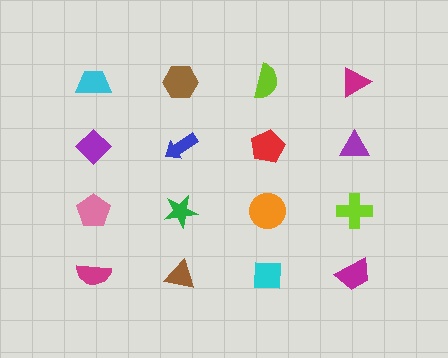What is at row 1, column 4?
A magenta triangle.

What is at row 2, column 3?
A red pentagon.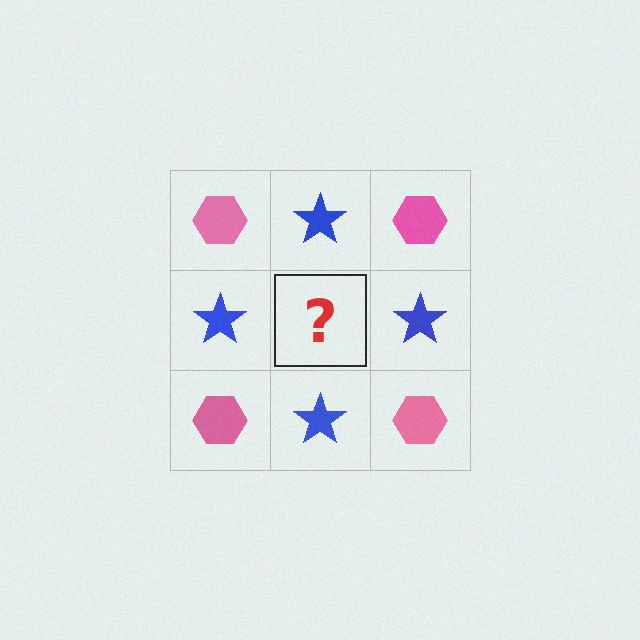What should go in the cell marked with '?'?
The missing cell should contain a pink hexagon.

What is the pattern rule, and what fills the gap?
The rule is that it alternates pink hexagon and blue star in a checkerboard pattern. The gap should be filled with a pink hexagon.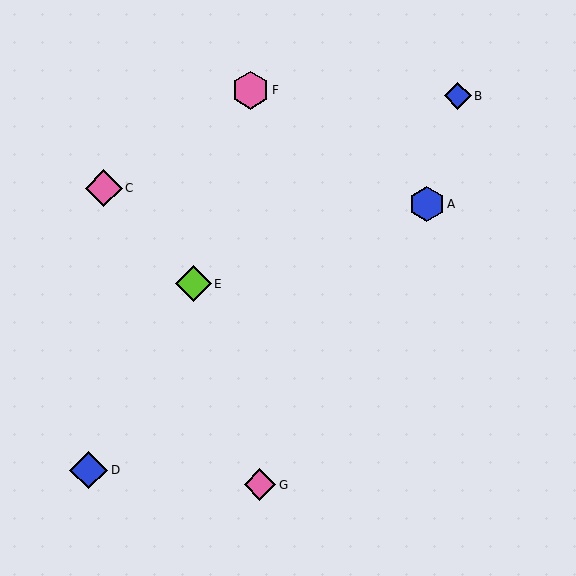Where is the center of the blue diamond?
The center of the blue diamond is at (458, 96).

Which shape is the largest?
The blue diamond (labeled D) is the largest.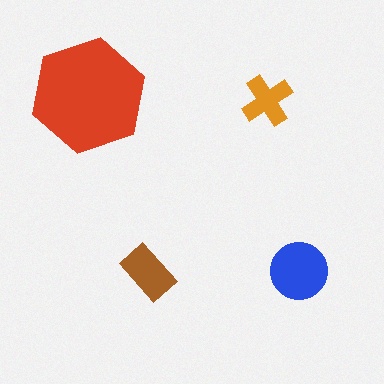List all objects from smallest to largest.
The orange cross, the brown rectangle, the blue circle, the red hexagon.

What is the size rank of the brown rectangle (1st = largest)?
3rd.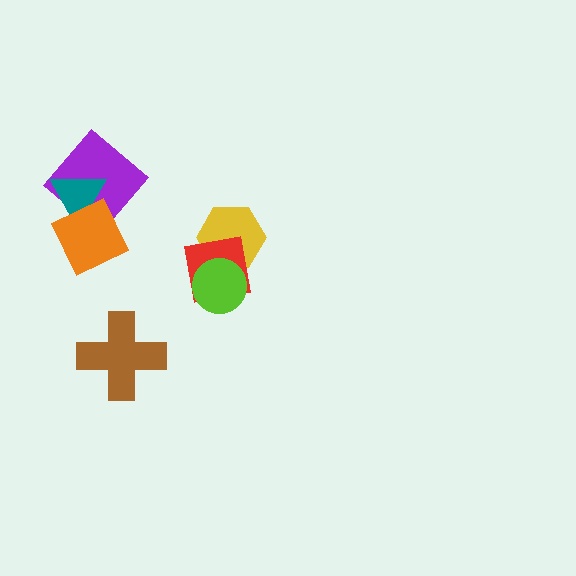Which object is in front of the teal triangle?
The orange diamond is in front of the teal triangle.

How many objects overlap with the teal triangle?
2 objects overlap with the teal triangle.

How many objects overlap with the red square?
2 objects overlap with the red square.